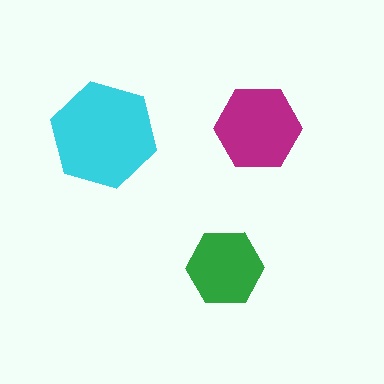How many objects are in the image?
There are 3 objects in the image.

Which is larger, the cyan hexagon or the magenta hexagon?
The cyan one.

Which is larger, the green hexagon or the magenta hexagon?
The magenta one.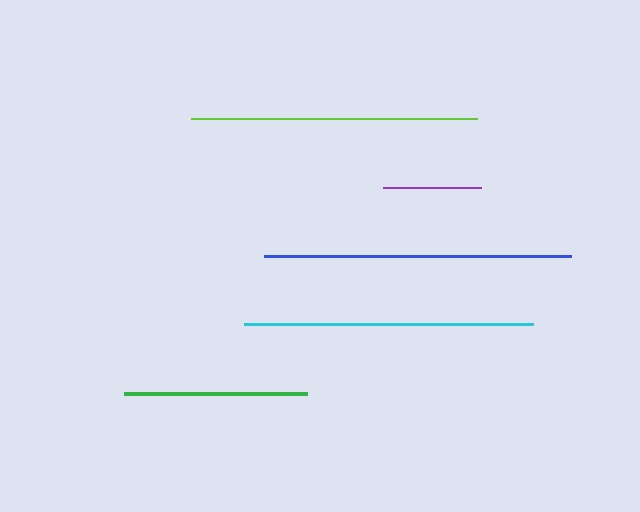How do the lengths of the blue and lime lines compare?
The blue and lime lines are approximately the same length.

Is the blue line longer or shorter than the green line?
The blue line is longer than the green line.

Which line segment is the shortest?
The purple line is the shortest at approximately 99 pixels.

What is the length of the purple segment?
The purple segment is approximately 99 pixels long.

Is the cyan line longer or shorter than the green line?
The cyan line is longer than the green line.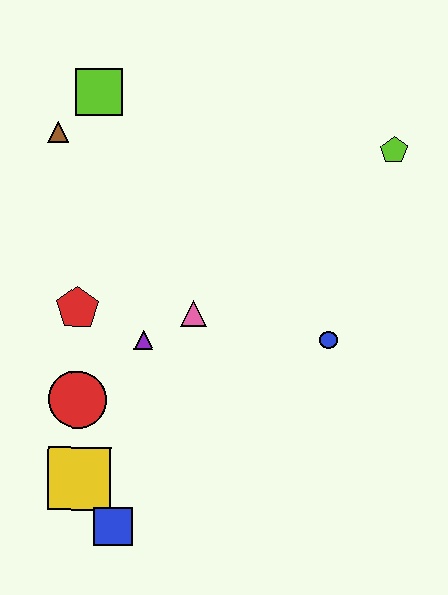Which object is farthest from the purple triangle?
The lime pentagon is farthest from the purple triangle.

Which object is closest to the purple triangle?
The pink triangle is closest to the purple triangle.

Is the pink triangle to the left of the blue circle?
Yes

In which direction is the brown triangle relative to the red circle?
The brown triangle is above the red circle.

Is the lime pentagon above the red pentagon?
Yes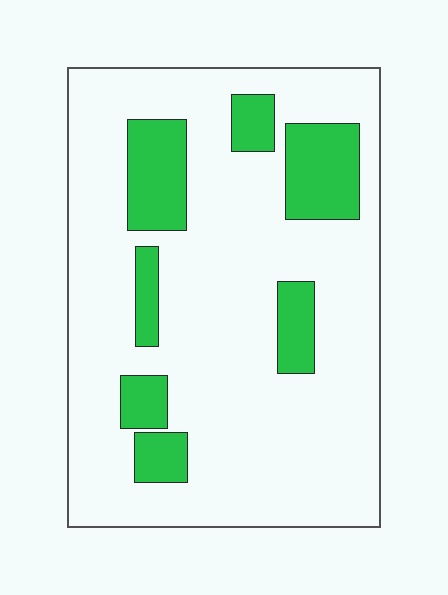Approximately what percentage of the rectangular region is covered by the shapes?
Approximately 20%.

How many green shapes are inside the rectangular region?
7.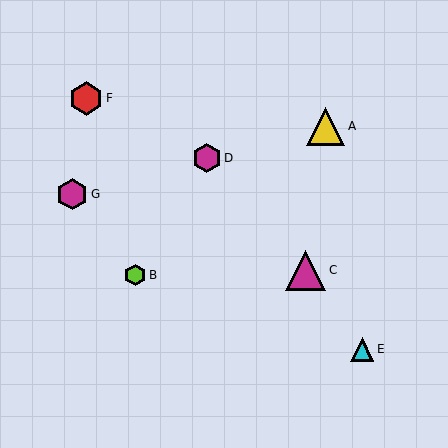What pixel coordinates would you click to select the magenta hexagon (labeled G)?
Click at (72, 194) to select the magenta hexagon G.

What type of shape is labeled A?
Shape A is a yellow triangle.